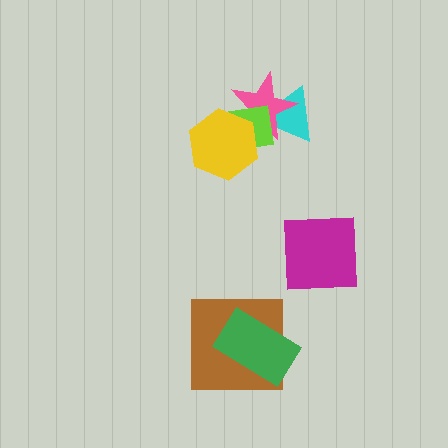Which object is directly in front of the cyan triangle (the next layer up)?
The pink star is directly in front of the cyan triangle.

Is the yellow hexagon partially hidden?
No, no other shape covers it.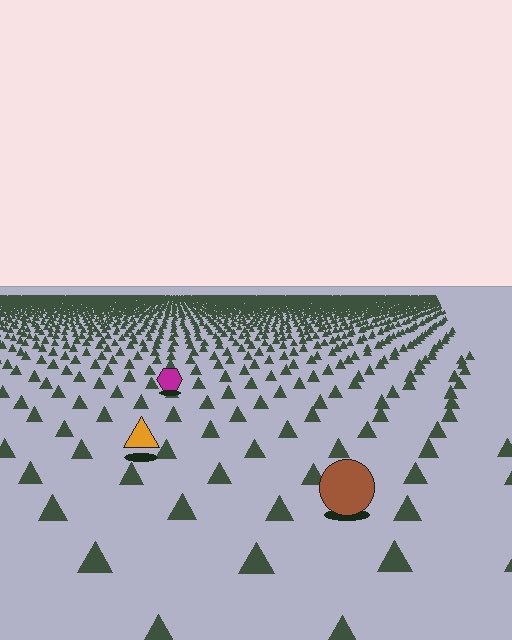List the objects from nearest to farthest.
From nearest to farthest: the brown circle, the orange triangle, the magenta hexagon.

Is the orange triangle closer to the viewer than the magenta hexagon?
Yes. The orange triangle is closer — you can tell from the texture gradient: the ground texture is coarser near it.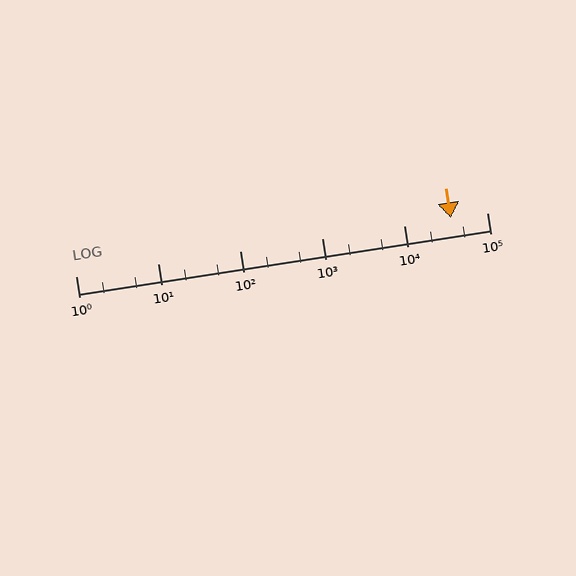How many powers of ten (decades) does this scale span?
The scale spans 5 decades, from 1 to 100000.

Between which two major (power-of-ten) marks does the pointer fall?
The pointer is between 10000 and 100000.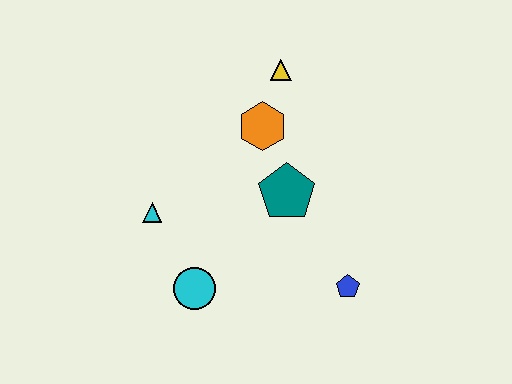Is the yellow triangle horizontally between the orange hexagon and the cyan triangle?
No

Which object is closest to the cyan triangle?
The cyan circle is closest to the cyan triangle.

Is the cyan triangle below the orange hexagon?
Yes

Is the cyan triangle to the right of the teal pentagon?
No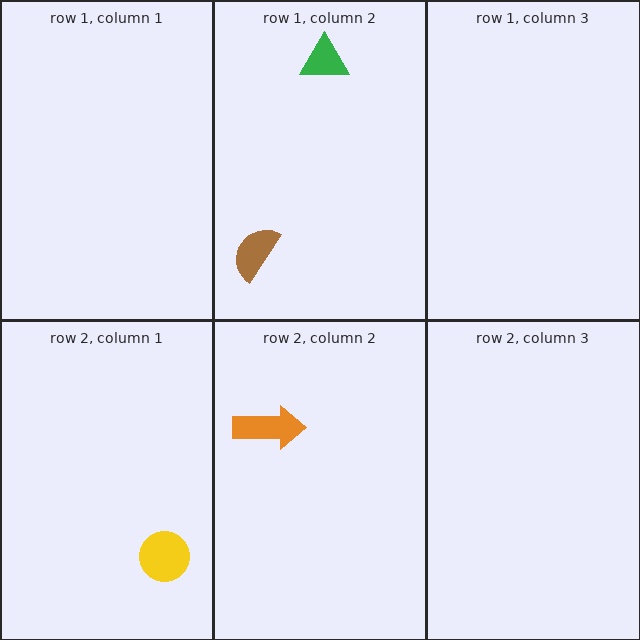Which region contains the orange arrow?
The row 2, column 2 region.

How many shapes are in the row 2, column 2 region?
1.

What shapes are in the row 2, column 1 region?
The yellow circle.